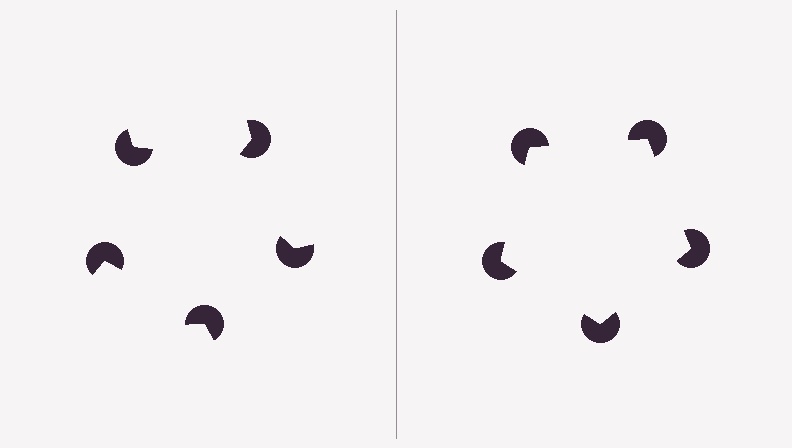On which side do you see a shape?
An illusory pentagon appears on the right side. On the left side the wedge cuts are rotated, so no coherent shape forms.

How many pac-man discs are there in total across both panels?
10 — 5 on each side.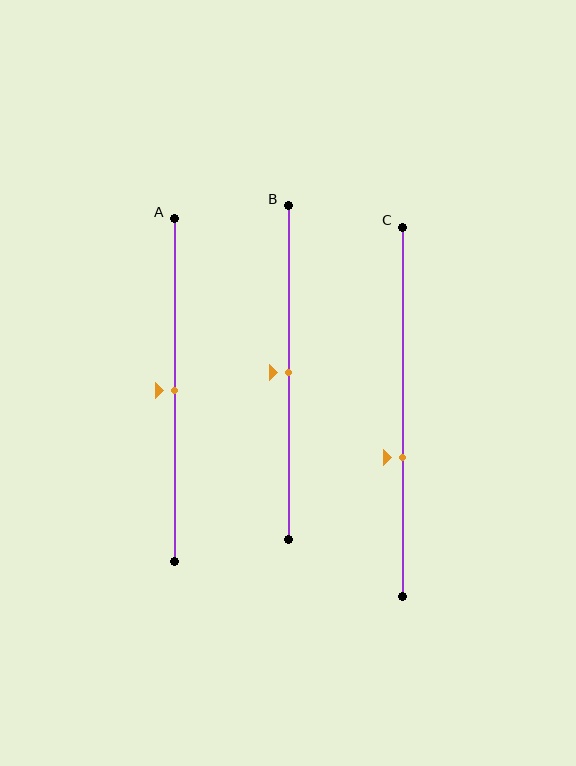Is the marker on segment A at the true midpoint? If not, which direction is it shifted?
Yes, the marker on segment A is at the true midpoint.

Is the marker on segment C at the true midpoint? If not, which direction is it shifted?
No, the marker on segment C is shifted downward by about 12% of the segment length.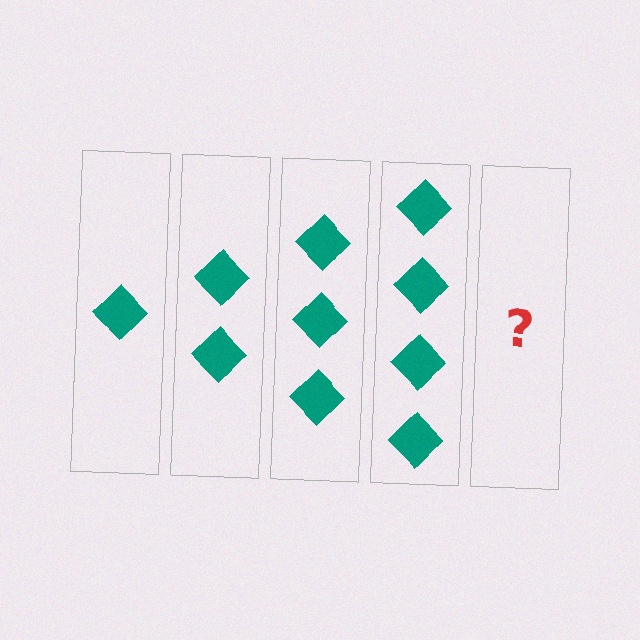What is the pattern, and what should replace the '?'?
The pattern is that each step adds one more diamond. The '?' should be 5 diamonds.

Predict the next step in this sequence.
The next step is 5 diamonds.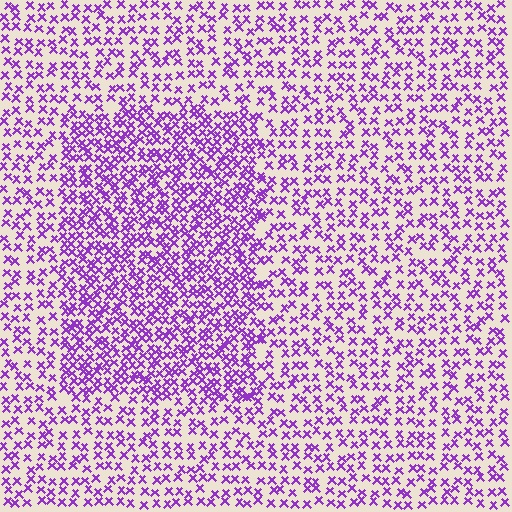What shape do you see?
I see a rectangle.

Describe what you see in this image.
The image contains small purple elements arranged at two different densities. A rectangle-shaped region is visible where the elements are more densely packed than the surrounding area.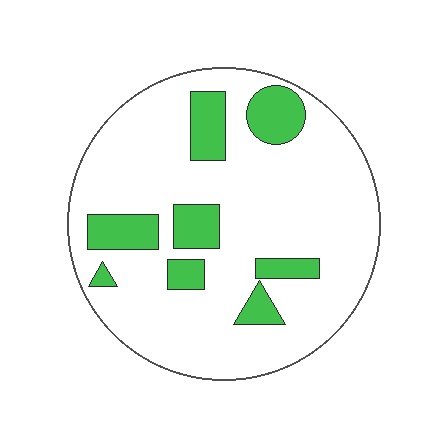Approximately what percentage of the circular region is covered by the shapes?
Approximately 20%.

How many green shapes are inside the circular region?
8.